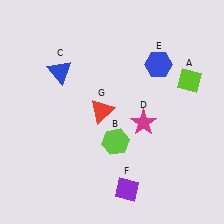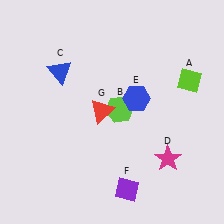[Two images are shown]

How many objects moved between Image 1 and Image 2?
3 objects moved between the two images.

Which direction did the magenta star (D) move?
The magenta star (D) moved down.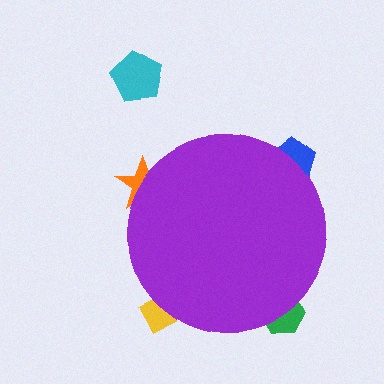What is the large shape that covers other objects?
A purple circle.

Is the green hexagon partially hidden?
Yes, the green hexagon is partially hidden behind the purple circle.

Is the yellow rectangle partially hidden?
Yes, the yellow rectangle is partially hidden behind the purple circle.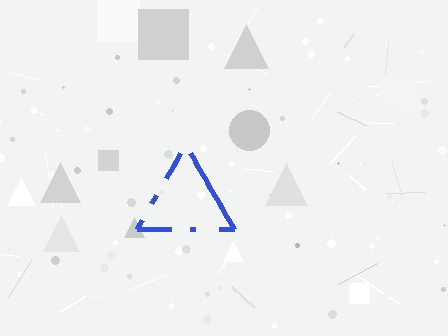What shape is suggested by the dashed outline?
The dashed outline suggests a triangle.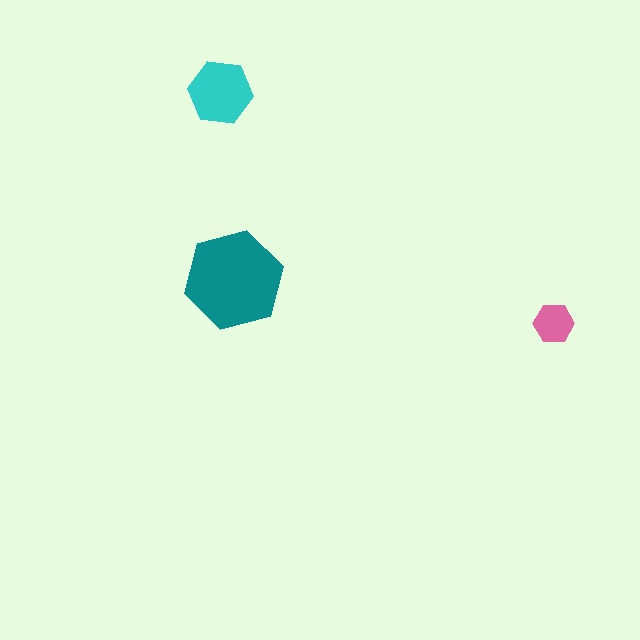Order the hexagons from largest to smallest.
the teal one, the cyan one, the pink one.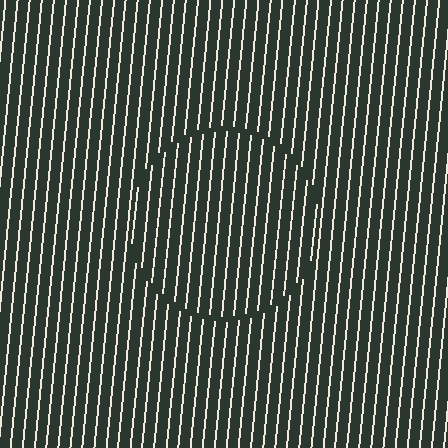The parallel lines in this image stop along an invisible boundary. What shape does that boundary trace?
An illusory circle. The interior of the shape contains the same grating, shifted by half a period — the contour is defined by the phase discontinuity where line-ends from the inner and outer gratings abut.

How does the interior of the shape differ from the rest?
The interior of the shape contains the same grating, shifted by half a period — the contour is defined by the phase discontinuity where line-ends from the inner and outer gratings abut.